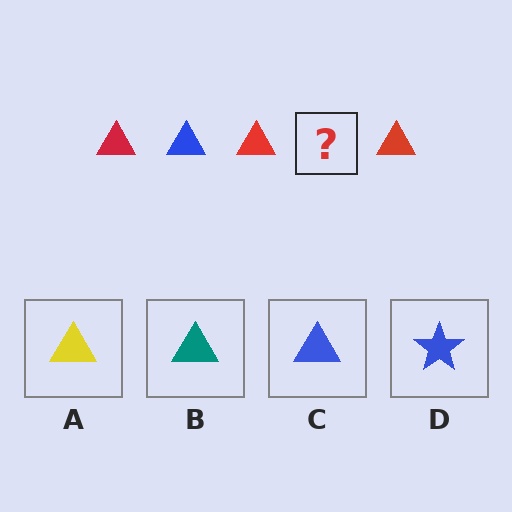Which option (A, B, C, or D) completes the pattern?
C.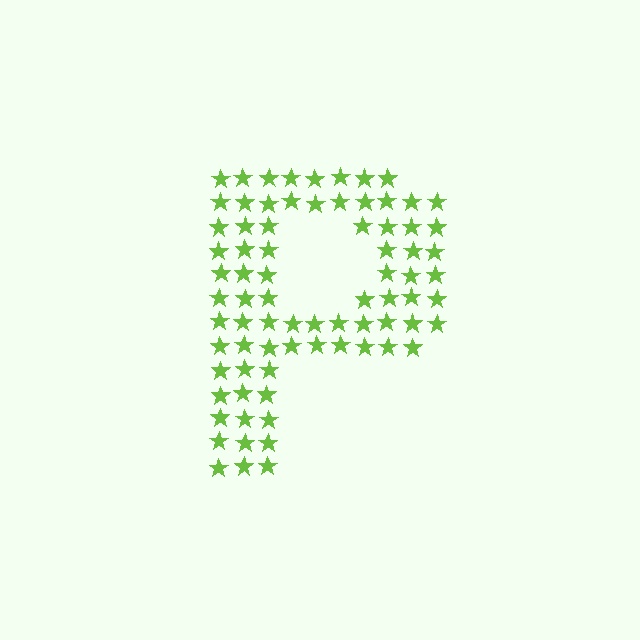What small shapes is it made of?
It is made of small stars.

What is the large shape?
The large shape is the letter P.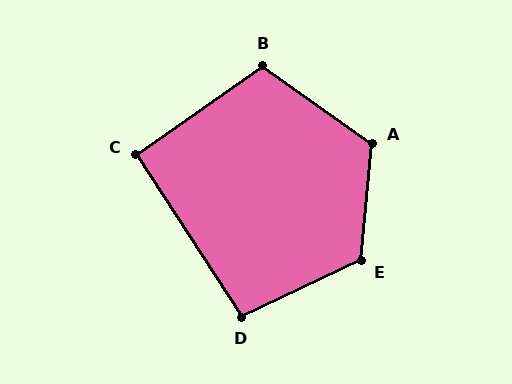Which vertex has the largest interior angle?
E, at approximately 121 degrees.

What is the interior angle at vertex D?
Approximately 98 degrees (obtuse).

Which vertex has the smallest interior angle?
C, at approximately 92 degrees.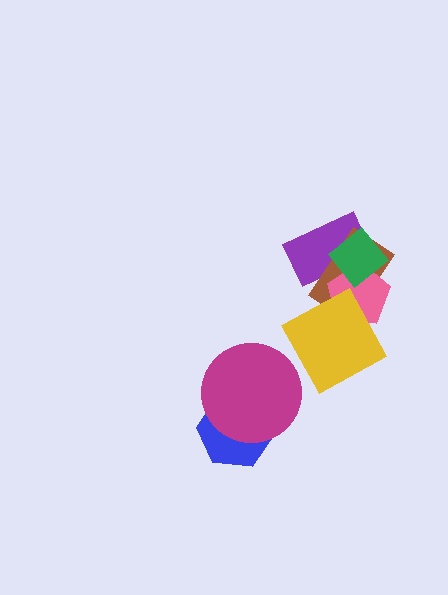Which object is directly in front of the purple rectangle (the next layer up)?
The brown rectangle is directly in front of the purple rectangle.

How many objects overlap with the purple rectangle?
3 objects overlap with the purple rectangle.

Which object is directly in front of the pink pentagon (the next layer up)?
The yellow square is directly in front of the pink pentagon.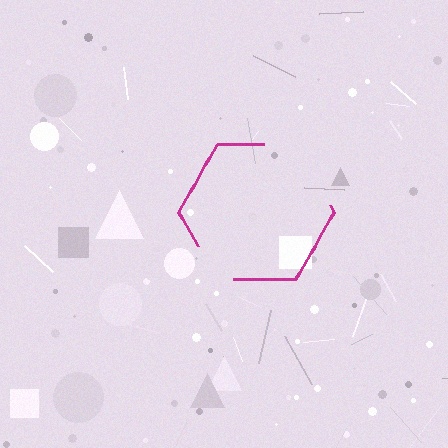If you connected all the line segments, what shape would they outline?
They would outline a hexagon.